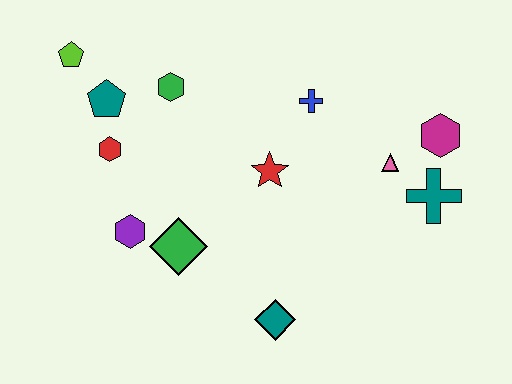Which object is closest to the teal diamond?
The green diamond is closest to the teal diamond.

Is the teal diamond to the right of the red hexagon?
Yes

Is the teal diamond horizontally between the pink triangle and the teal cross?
No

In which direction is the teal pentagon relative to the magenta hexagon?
The teal pentagon is to the left of the magenta hexagon.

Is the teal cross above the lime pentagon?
No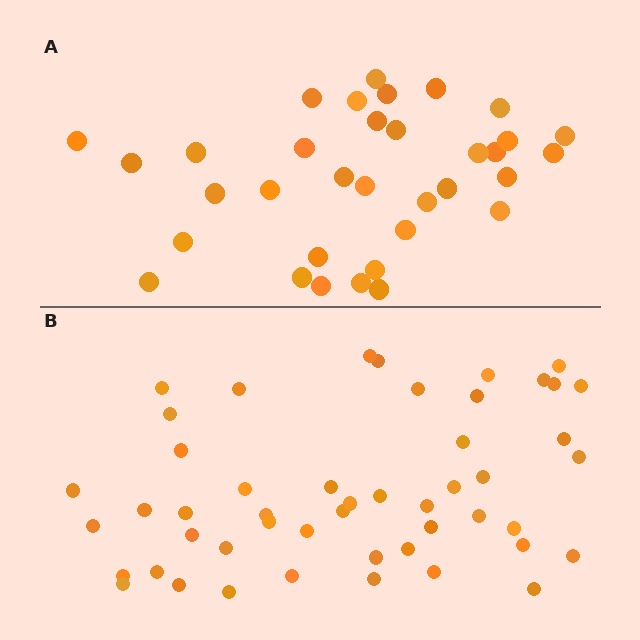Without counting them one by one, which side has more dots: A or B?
Region B (the bottom region) has more dots.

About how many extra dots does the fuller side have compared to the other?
Region B has approximately 15 more dots than region A.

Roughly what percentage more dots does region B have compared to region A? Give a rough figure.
About 45% more.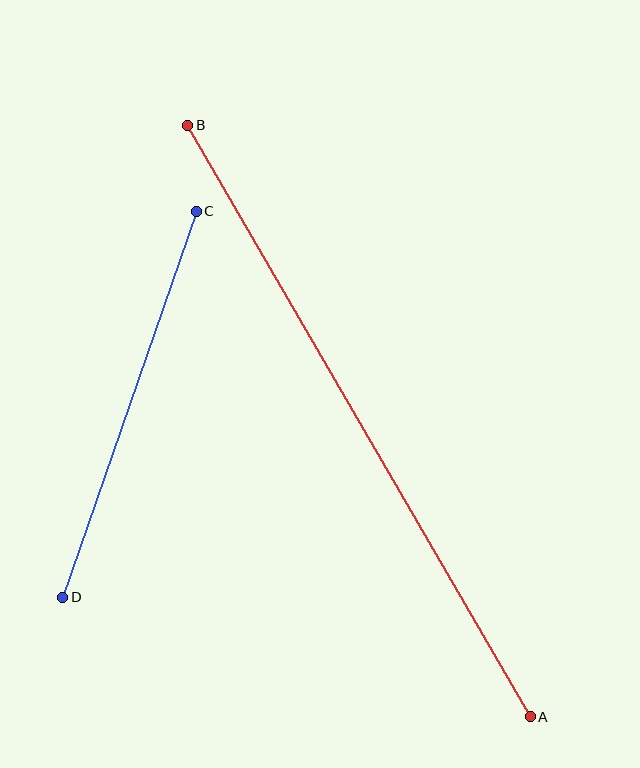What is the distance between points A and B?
The distance is approximately 683 pixels.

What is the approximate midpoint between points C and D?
The midpoint is at approximately (129, 404) pixels.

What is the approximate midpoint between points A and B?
The midpoint is at approximately (359, 421) pixels.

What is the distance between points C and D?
The distance is approximately 409 pixels.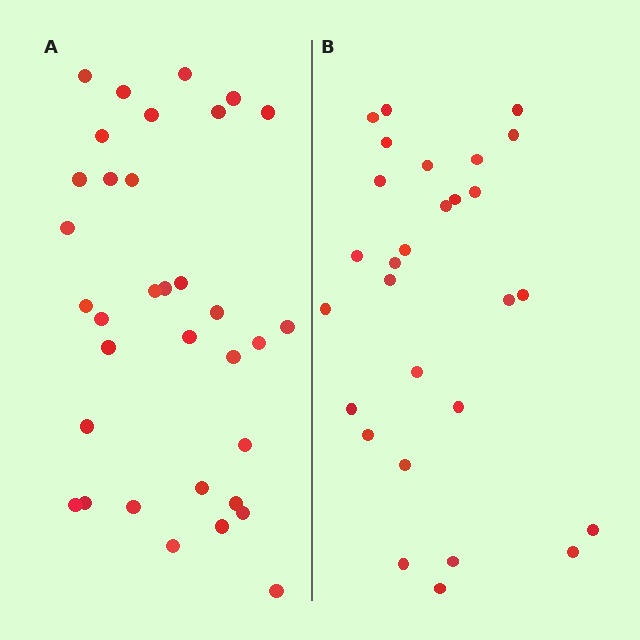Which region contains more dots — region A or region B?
Region A (the left region) has more dots.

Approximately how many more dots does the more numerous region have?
Region A has about 6 more dots than region B.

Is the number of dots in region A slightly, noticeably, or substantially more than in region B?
Region A has only slightly more — the two regions are fairly close. The ratio is roughly 1.2 to 1.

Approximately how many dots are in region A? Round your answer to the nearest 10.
About 30 dots. (The exact count is 34, which rounds to 30.)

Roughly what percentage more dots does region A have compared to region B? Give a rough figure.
About 20% more.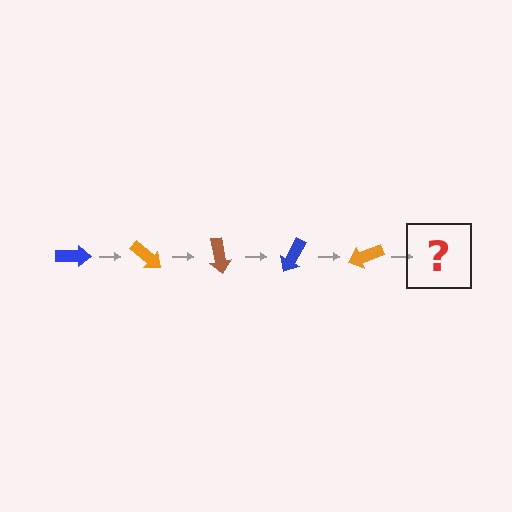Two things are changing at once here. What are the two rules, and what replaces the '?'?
The two rules are that it rotates 40 degrees each step and the color cycles through blue, orange, and brown. The '?' should be a brown arrow, rotated 200 degrees from the start.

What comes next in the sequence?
The next element should be a brown arrow, rotated 200 degrees from the start.